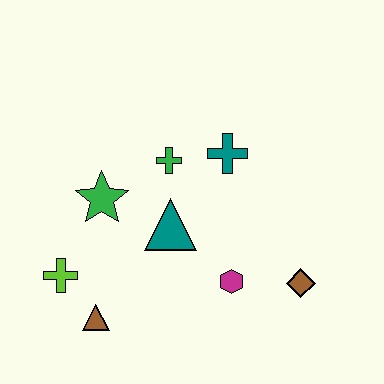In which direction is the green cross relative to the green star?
The green cross is to the right of the green star.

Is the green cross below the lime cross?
No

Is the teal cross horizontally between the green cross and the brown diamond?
Yes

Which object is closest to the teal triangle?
The green cross is closest to the teal triangle.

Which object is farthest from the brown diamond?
The lime cross is farthest from the brown diamond.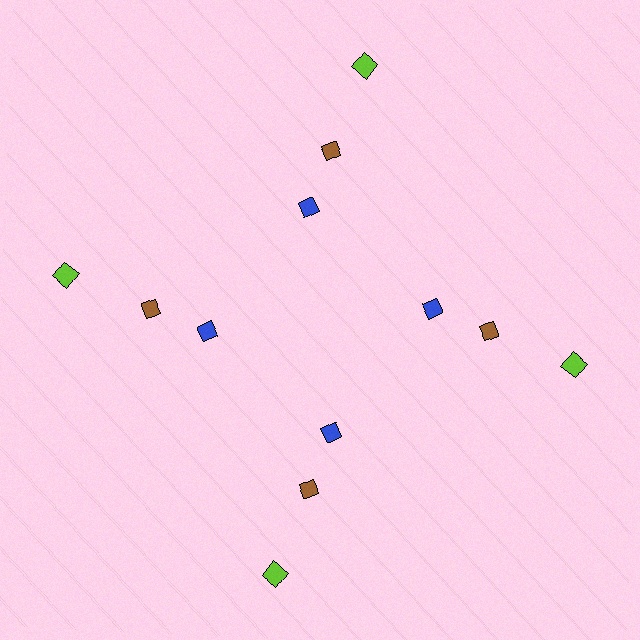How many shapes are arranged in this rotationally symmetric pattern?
There are 12 shapes, arranged in 4 groups of 3.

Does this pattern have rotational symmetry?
Yes, this pattern has 4-fold rotational symmetry. It looks the same after rotating 90 degrees around the center.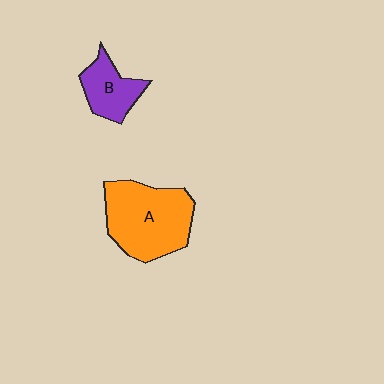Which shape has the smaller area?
Shape B (purple).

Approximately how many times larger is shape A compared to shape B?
Approximately 2.1 times.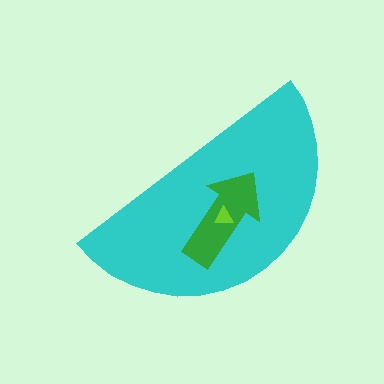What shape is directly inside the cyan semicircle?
The green arrow.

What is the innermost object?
The lime triangle.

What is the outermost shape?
The cyan semicircle.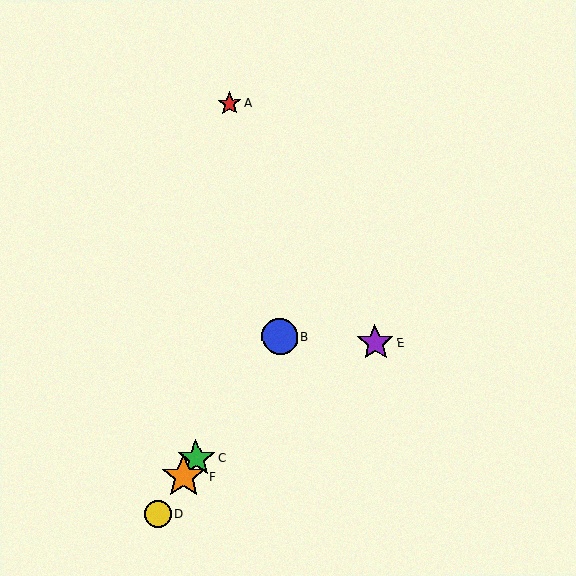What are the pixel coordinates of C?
Object C is at (196, 458).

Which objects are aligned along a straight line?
Objects B, C, D, F are aligned along a straight line.